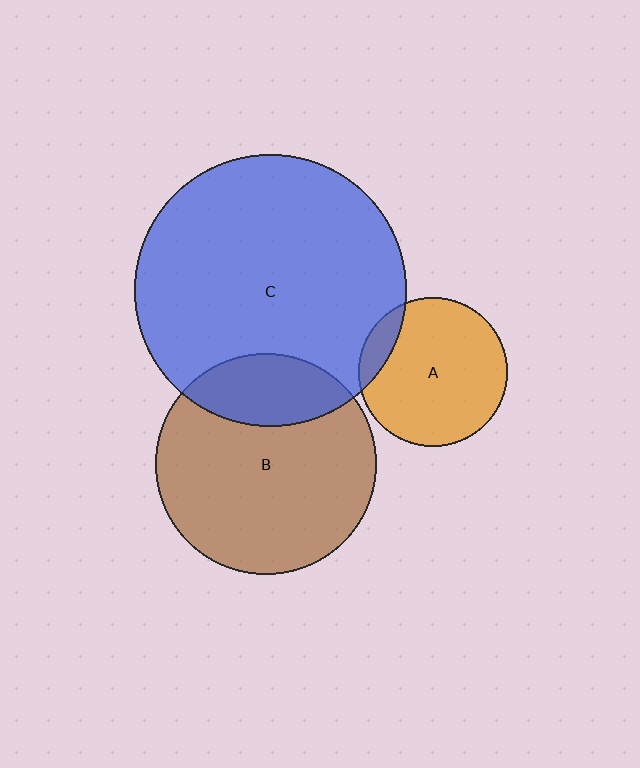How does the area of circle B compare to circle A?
Approximately 2.2 times.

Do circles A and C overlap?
Yes.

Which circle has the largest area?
Circle C (blue).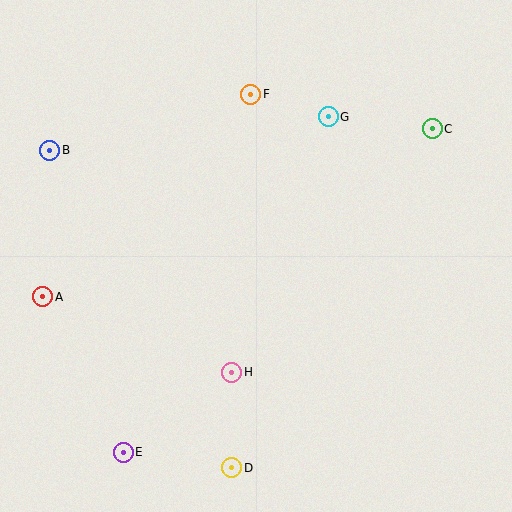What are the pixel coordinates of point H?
Point H is at (232, 372).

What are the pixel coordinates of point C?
Point C is at (432, 129).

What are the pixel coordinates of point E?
Point E is at (123, 452).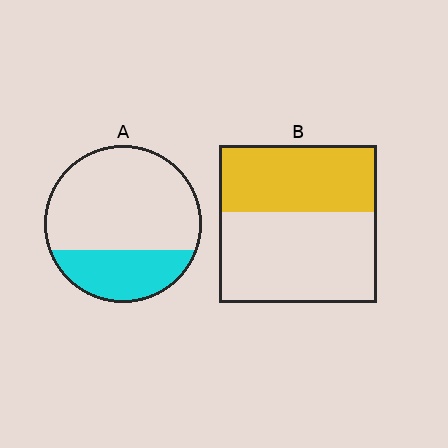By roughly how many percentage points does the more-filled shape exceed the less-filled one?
By roughly 15 percentage points (B over A).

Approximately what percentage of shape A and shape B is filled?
A is approximately 30% and B is approximately 40%.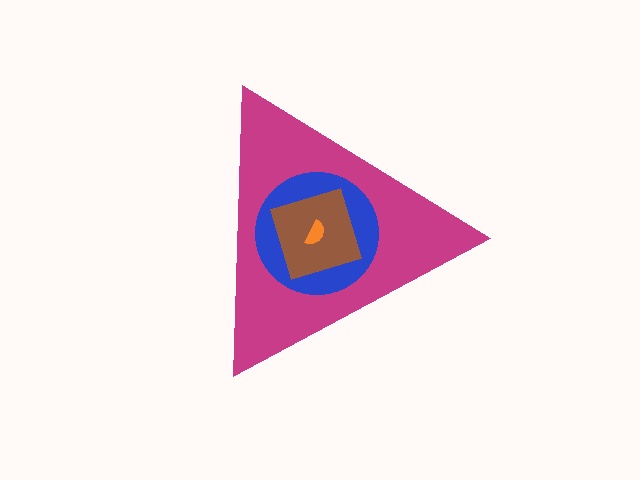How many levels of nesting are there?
4.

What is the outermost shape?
The magenta triangle.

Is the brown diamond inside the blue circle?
Yes.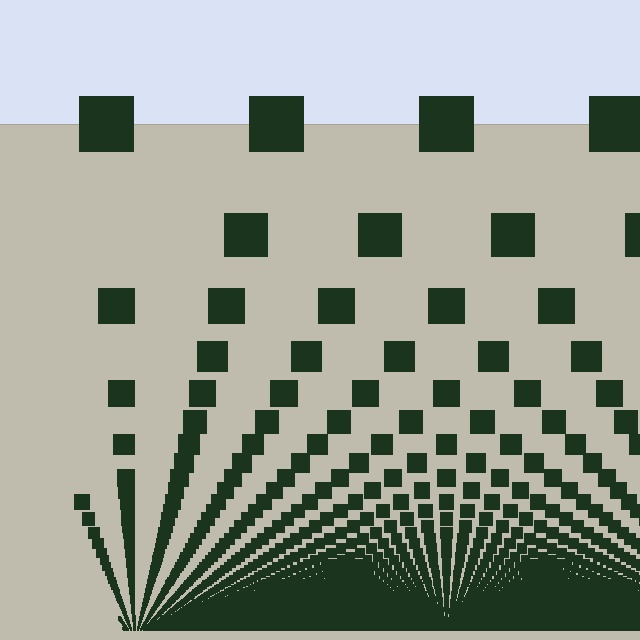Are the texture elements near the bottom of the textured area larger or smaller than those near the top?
Smaller. The gradient is inverted — elements near the bottom are smaller and denser.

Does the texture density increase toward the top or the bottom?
Density increases toward the bottom.